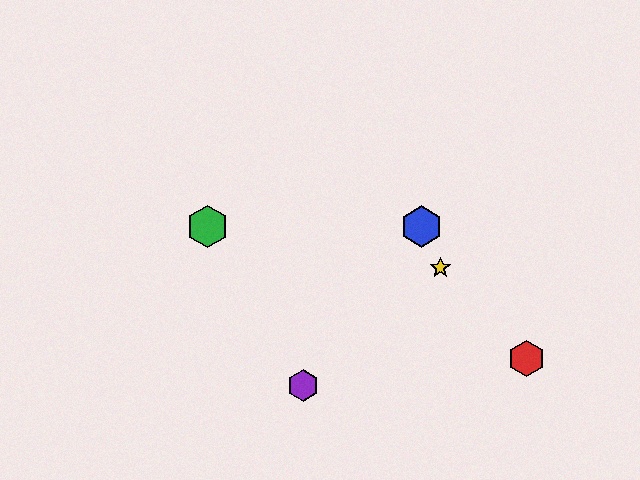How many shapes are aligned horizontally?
2 shapes (the blue hexagon, the green hexagon) are aligned horizontally.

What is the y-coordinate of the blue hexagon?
The blue hexagon is at y≈227.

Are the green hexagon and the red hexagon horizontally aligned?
No, the green hexagon is at y≈227 and the red hexagon is at y≈359.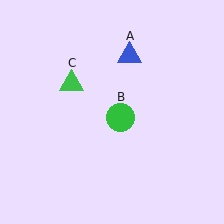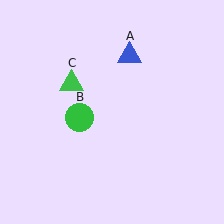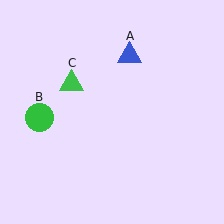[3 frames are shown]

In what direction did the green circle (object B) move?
The green circle (object B) moved left.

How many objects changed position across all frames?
1 object changed position: green circle (object B).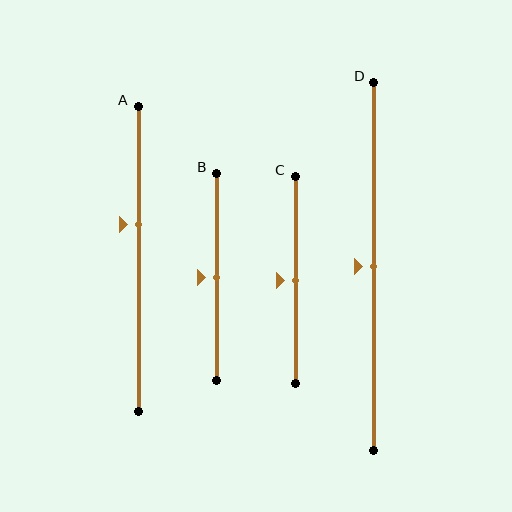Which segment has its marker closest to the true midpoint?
Segment B has its marker closest to the true midpoint.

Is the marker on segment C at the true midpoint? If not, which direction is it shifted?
Yes, the marker on segment C is at the true midpoint.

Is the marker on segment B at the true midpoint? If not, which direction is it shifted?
Yes, the marker on segment B is at the true midpoint.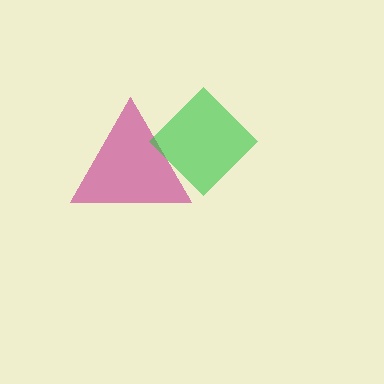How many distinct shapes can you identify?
There are 2 distinct shapes: a magenta triangle, a green diamond.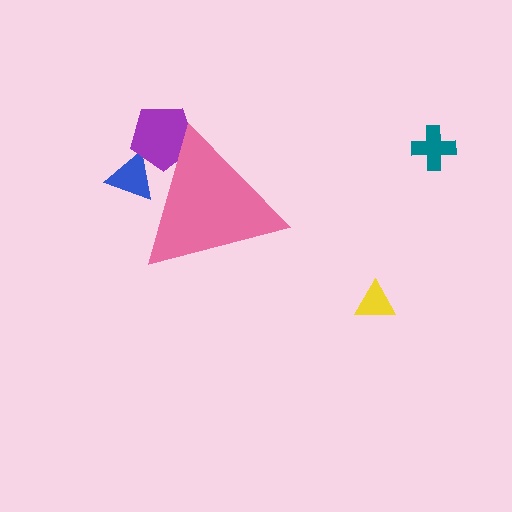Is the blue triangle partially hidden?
Yes, the blue triangle is partially hidden behind the pink triangle.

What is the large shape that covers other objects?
A pink triangle.